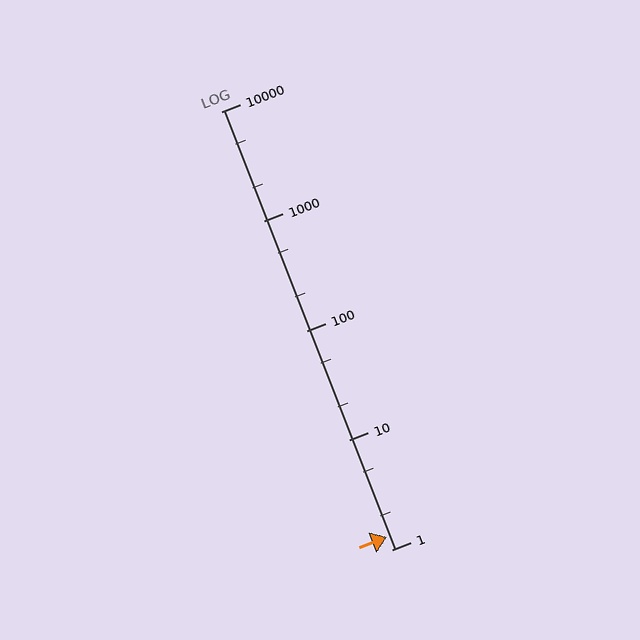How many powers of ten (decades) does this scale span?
The scale spans 4 decades, from 1 to 10000.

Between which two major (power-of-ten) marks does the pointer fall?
The pointer is between 1 and 10.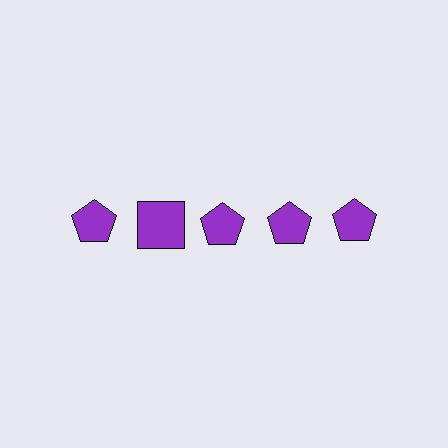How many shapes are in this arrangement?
There are 5 shapes arranged in a grid pattern.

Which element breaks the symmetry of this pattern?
The purple square in the top row, second from left column breaks the symmetry. All other shapes are purple pentagons.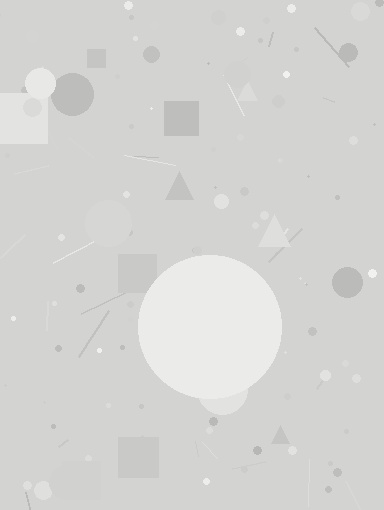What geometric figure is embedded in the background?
A circle is embedded in the background.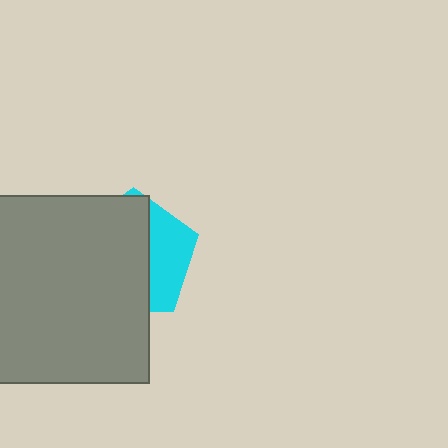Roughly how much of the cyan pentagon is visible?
A small part of it is visible (roughly 34%).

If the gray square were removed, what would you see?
You would see the complete cyan pentagon.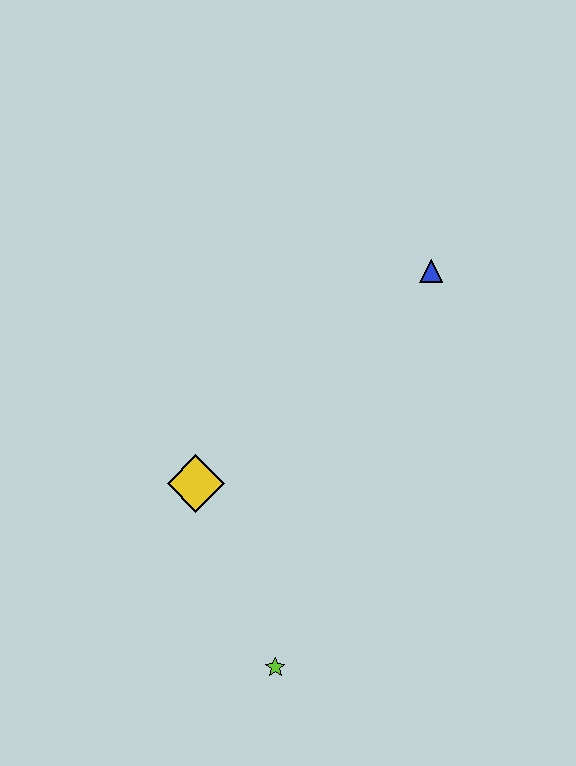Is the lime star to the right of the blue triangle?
No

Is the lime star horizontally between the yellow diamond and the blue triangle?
Yes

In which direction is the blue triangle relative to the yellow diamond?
The blue triangle is to the right of the yellow diamond.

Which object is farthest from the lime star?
The blue triangle is farthest from the lime star.